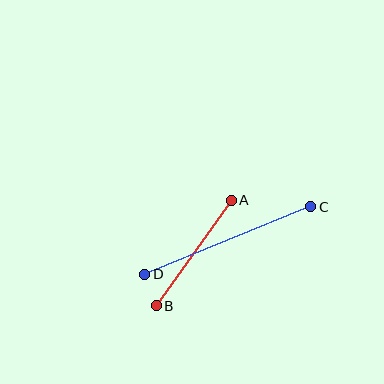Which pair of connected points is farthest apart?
Points C and D are farthest apart.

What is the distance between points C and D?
The distance is approximately 179 pixels.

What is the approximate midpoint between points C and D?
The midpoint is at approximately (228, 241) pixels.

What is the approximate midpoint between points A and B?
The midpoint is at approximately (194, 253) pixels.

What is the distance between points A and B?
The distance is approximately 130 pixels.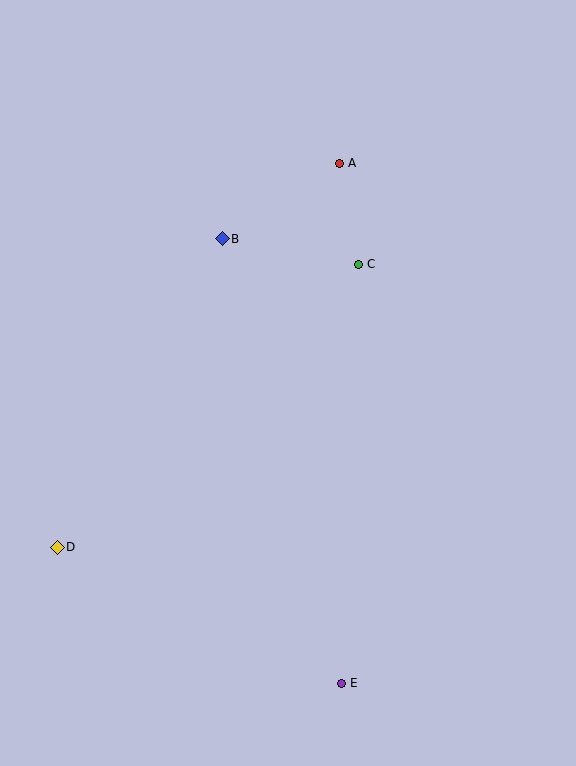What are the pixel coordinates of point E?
Point E is at (341, 683).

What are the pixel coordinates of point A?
Point A is at (339, 163).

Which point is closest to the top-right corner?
Point A is closest to the top-right corner.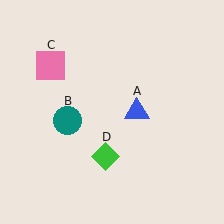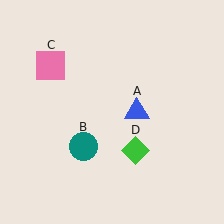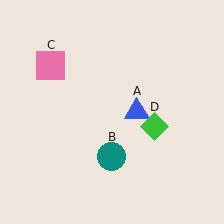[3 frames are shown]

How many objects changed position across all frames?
2 objects changed position: teal circle (object B), green diamond (object D).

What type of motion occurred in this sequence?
The teal circle (object B), green diamond (object D) rotated counterclockwise around the center of the scene.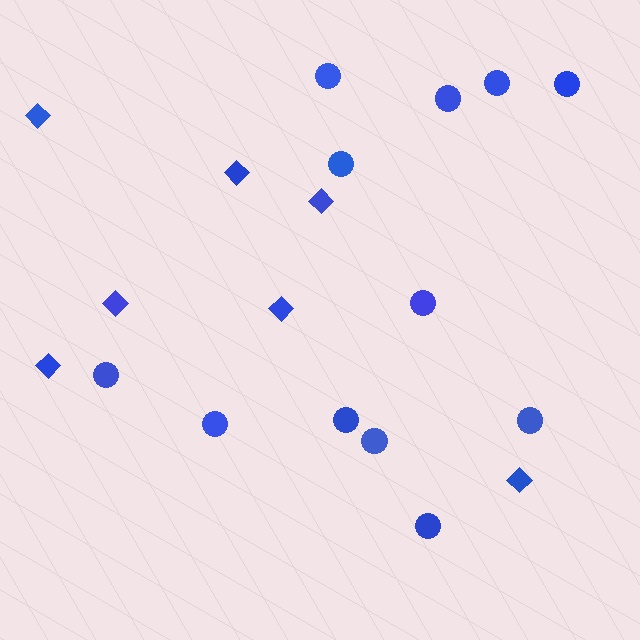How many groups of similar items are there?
There are 2 groups: one group of diamonds (7) and one group of circles (12).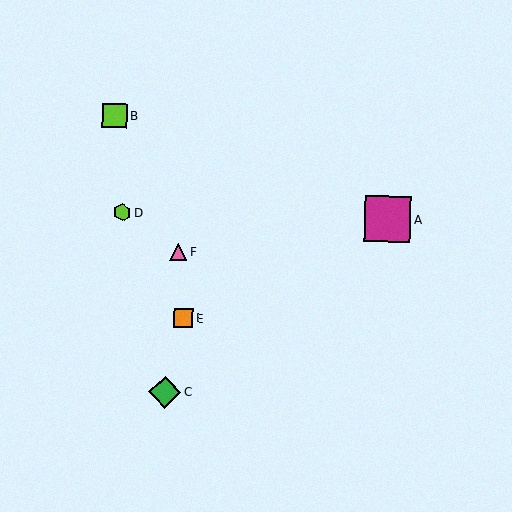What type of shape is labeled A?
Shape A is a magenta square.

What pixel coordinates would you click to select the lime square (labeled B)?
Click at (115, 116) to select the lime square B.